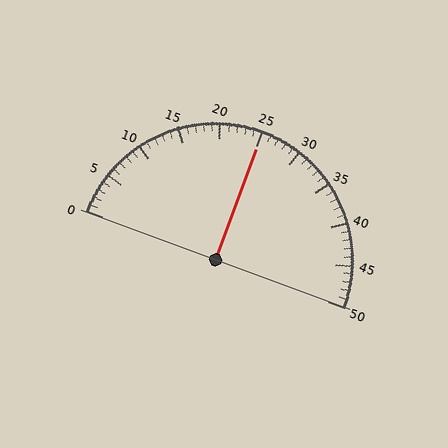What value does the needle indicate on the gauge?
The needle indicates approximately 25.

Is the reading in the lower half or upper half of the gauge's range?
The reading is in the upper half of the range (0 to 50).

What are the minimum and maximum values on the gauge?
The gauge ranges from 0 to 50.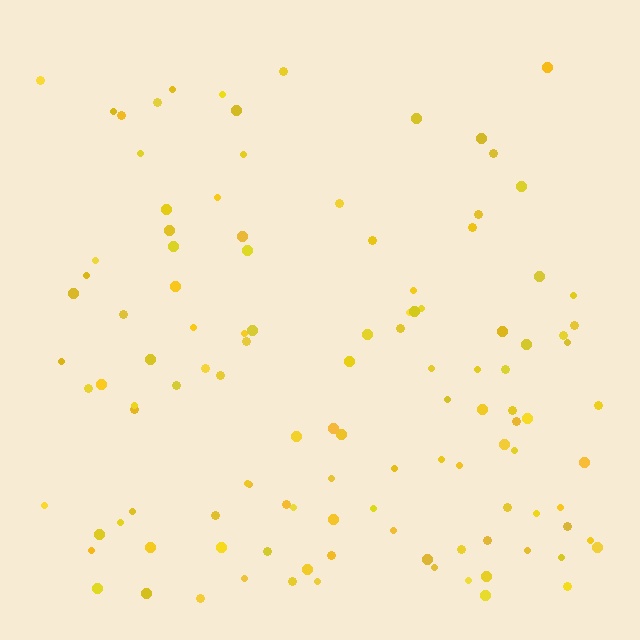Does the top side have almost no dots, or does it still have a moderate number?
Still a moderate number, just noticeably fewer than the bottom.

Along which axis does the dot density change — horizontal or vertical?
Vertical.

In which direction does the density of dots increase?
From top to bottom, with the bottom side densest.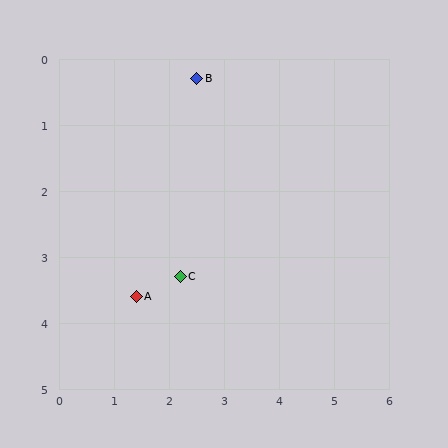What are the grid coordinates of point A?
Point A is at approximately (1.4, 3.6).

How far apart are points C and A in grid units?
Points C and A are about 0.9 grid units apart.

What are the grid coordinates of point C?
Point C is at approximately (2.2, 3.3).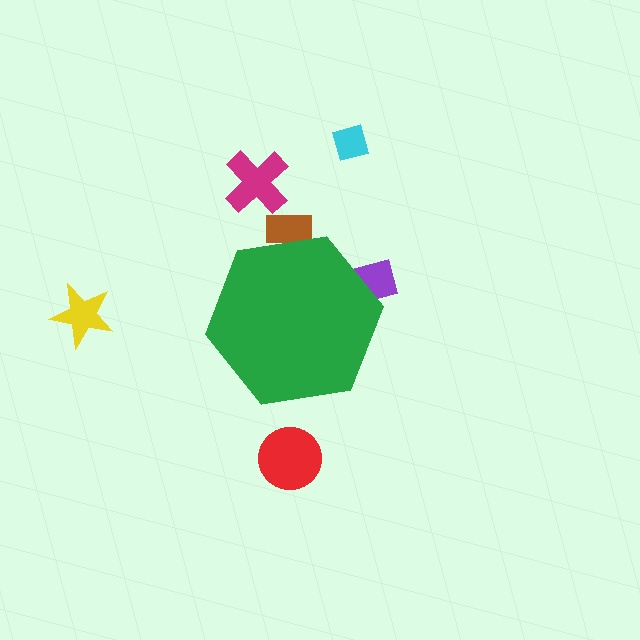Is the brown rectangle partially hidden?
Yes, the brown rectangle is partially hidden behind the green hexagon.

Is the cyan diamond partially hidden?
No, the cyan diamond is fully visible.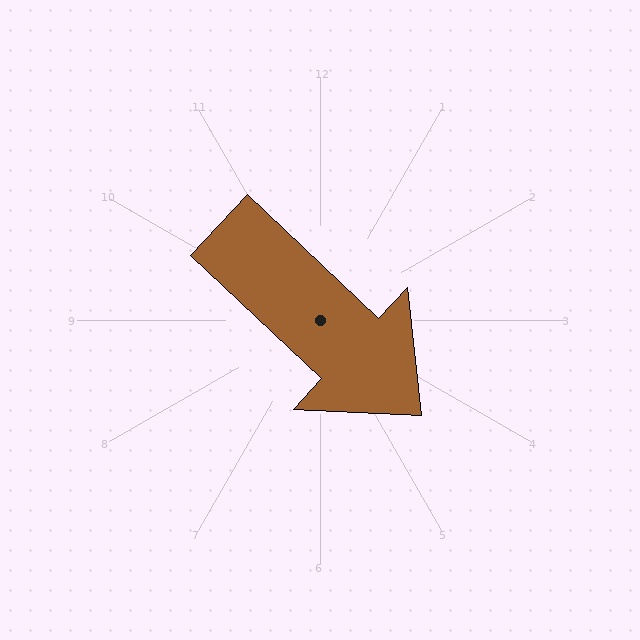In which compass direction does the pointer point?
Southeast.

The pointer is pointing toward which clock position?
Roughly 4 o'clock.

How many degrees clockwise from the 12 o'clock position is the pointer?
Approximately 133 degrees.